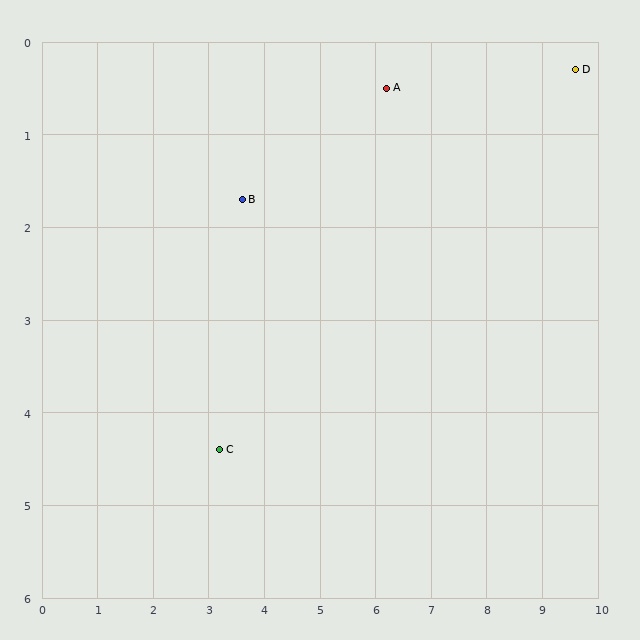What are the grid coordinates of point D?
Point D is at approximately (9.6, 0.3).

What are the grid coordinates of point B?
Point B is at approximately (3.6, 1.7).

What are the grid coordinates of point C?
Point C is at approximately (3.2, 4.4).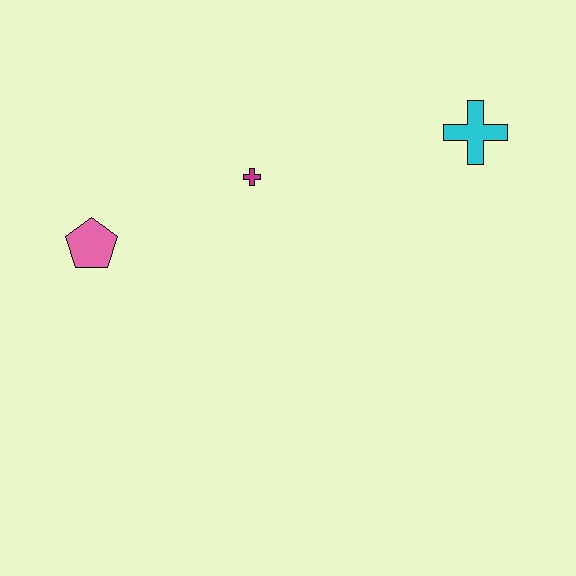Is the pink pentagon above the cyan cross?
No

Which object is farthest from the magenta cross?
The cyan cross is farthest from the magenta cross.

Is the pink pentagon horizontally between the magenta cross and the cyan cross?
No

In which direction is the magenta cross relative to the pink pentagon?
The magenta cross is to the right of the pink pentagon.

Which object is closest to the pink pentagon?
The magenta cross is closest to the pink pentagon.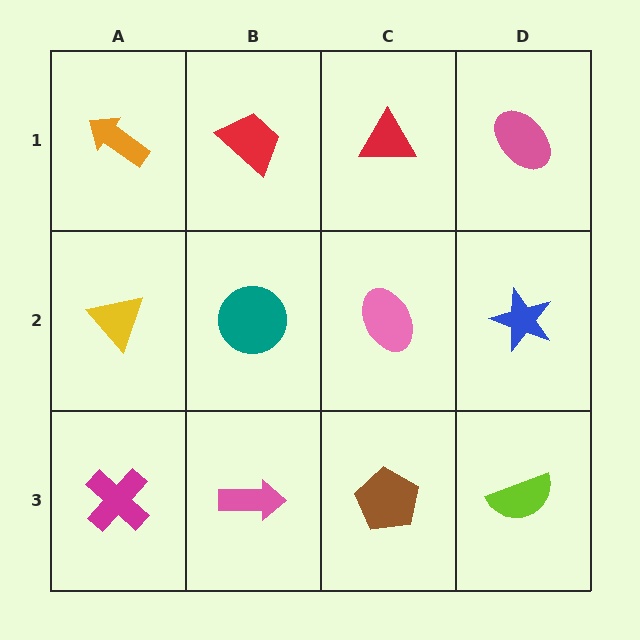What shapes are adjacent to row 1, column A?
A yellow triangle (row 2, column A), a red trapezoid (row 1, column B).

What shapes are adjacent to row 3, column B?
A teal circle (row 2, column B), a magenta cross (row 3, column A), a brown pentagon (row 3, column C).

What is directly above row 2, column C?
A red triangle.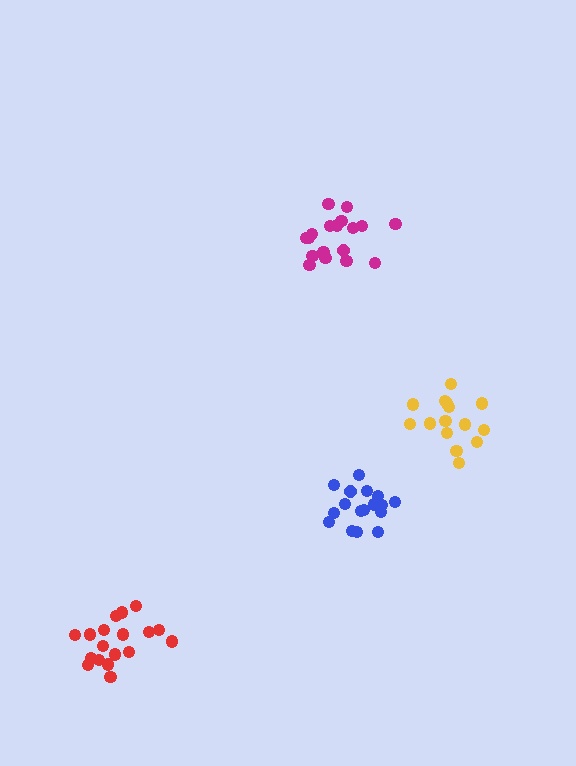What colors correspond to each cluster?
The clusters are colored: red, magenta, blue, yellow.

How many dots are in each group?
Group 1: 18 dots, Group 2: 18 dots, Group 3: 18 dots, Group 4: 15 dots (69 total).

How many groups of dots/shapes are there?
There are 4 groups.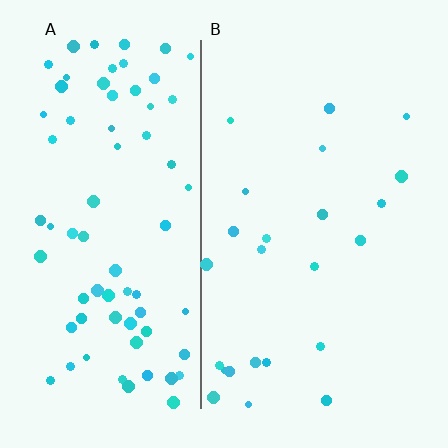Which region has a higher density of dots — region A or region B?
A (the left).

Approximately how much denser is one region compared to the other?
Approximately 3.1× — region A over region B.